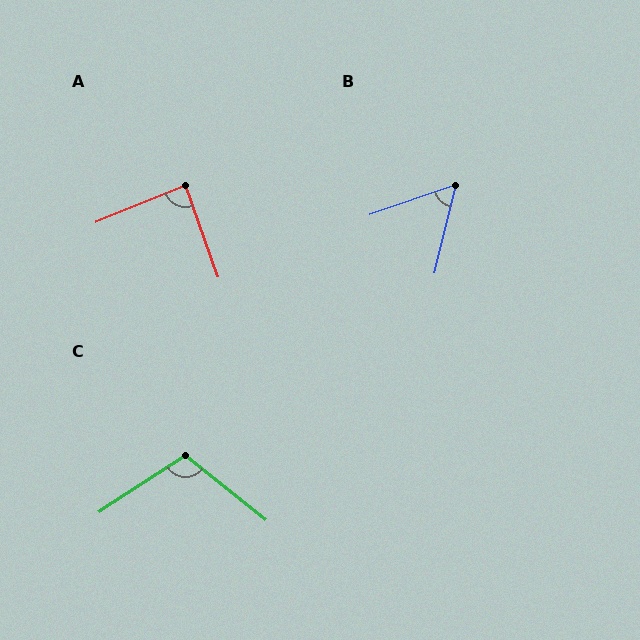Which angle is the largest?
C, at approximately 108 degrees.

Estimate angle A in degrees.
Approximately 87 degrees.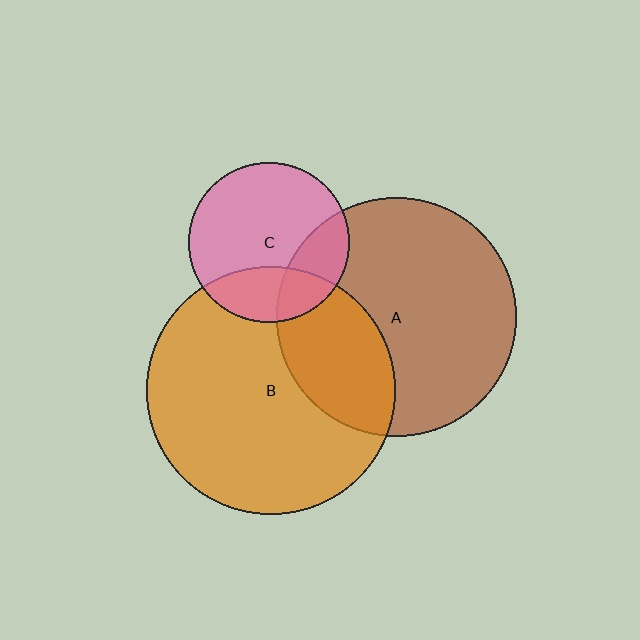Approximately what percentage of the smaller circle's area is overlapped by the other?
Approximately 30%.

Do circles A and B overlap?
Yes.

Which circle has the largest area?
Circle B (orange).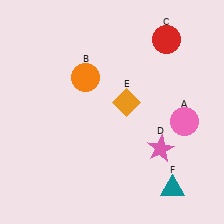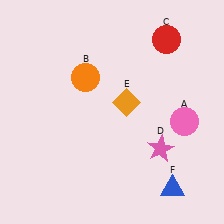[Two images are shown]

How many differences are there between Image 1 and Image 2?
There is 1 difference between the two images.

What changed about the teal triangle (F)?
In Image 1, F is teal. In Image 2, it changed to blue.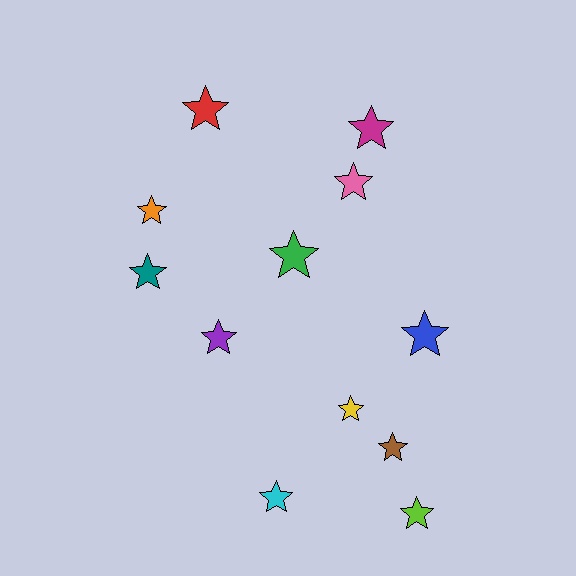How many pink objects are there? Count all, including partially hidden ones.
There is 1 pink object.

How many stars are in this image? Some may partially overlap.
There are 12 stars.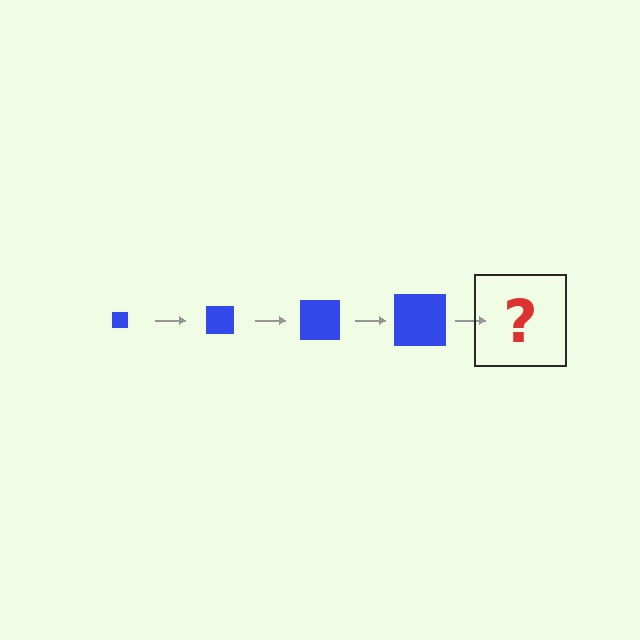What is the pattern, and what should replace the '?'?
The pattern is that the square gets progressively larger each step. The '?' should be a blue square, larger than the previous one.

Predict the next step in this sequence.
The next step is a blue square, larger than the previous one.